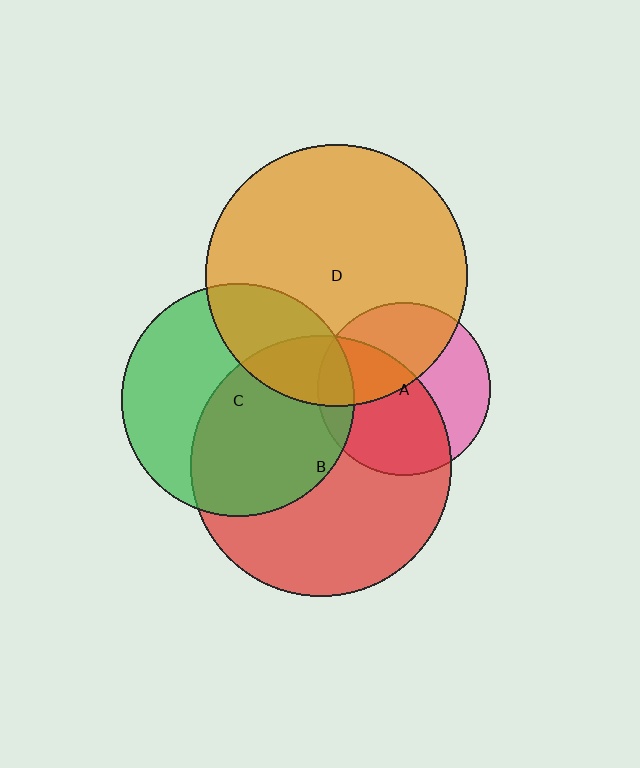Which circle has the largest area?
Circle D (orange).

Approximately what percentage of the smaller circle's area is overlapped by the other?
Approximately 15%.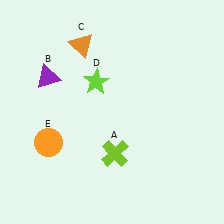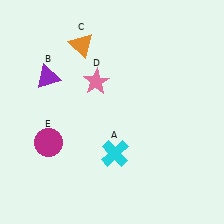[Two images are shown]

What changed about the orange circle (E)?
In Image 1, E is orange. In Image 2, it changed to magenta.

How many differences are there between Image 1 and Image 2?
There are 3 differences between the two images.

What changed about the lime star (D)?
In Image 1, D is lime. In Image 2, it changed to pink.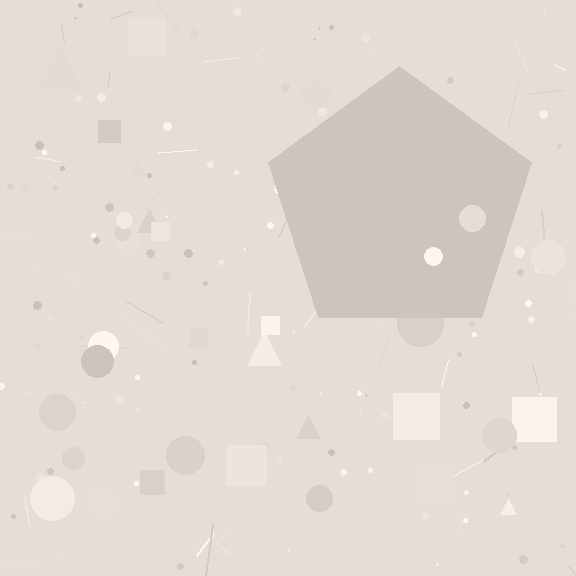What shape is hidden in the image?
A pentagon is hidden in the image.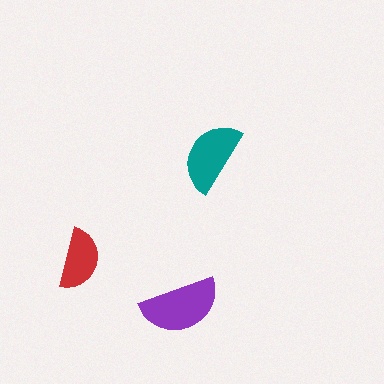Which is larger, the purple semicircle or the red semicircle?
The purple one.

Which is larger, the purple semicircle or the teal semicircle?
The purple one.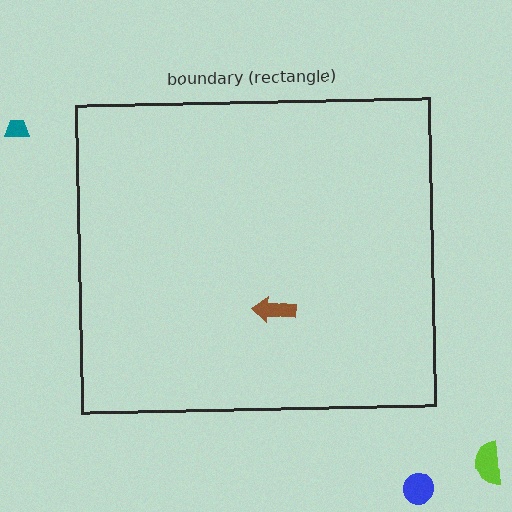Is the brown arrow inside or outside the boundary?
Inside.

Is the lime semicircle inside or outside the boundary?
Outside.